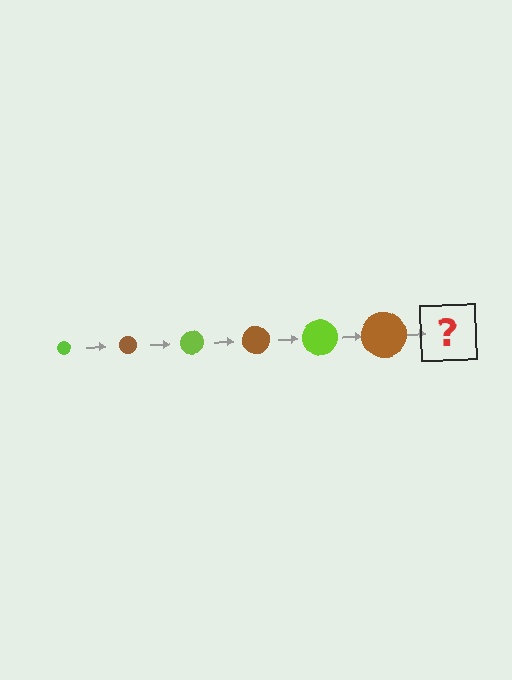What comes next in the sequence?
The next element should be a lime circle, larger than the previous one.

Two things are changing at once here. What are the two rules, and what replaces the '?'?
The two rules are that the circle grows larger each step and the color cycles through lime and brown. The '?' should be a lime circle, larger than the previous one.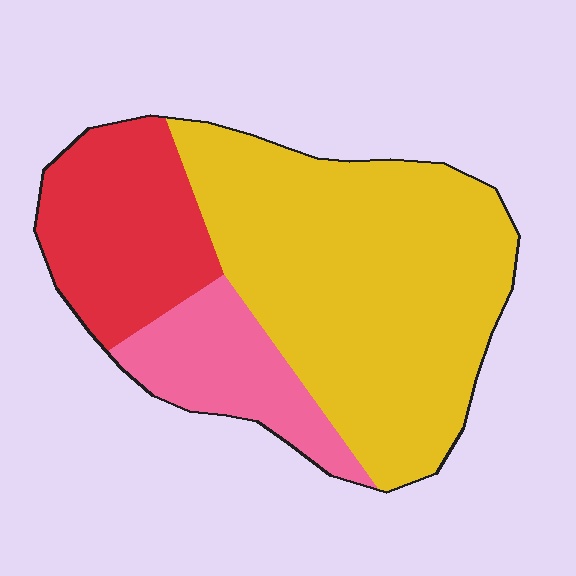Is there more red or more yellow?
Yellow.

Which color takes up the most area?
Yellow, at roughly 60%.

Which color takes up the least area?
Pink, at roughly 15%.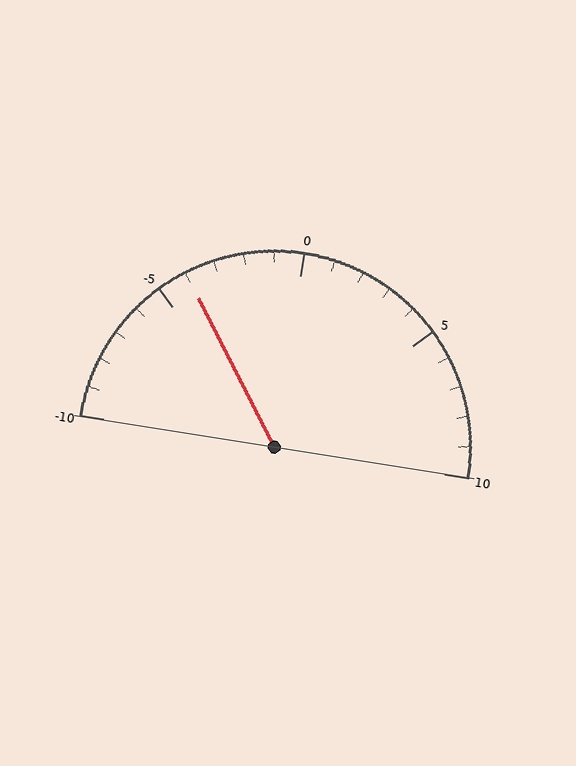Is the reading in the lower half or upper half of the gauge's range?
The reading is in the lower half of the range (-10 to 10).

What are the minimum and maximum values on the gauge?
The gauge ranges from -10 to 10.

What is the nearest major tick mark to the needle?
The nearest major tick mark is -5.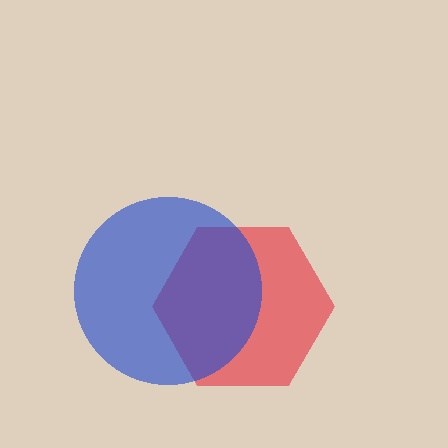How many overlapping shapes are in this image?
There are 2 overlapping shapes in the image.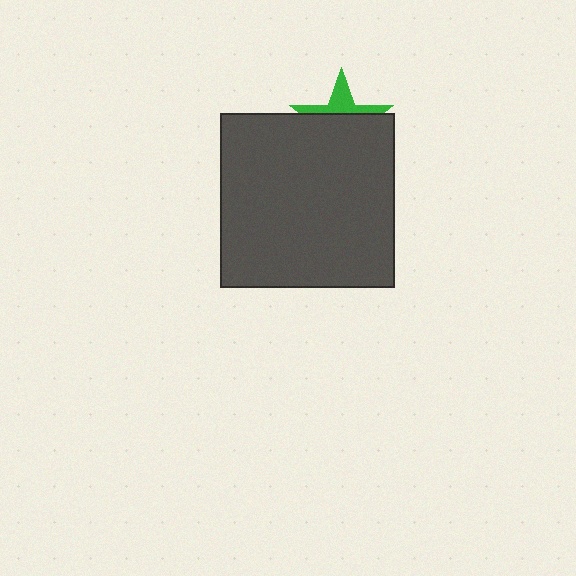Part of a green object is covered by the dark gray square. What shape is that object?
It is a star.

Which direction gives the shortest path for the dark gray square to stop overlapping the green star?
Moving down gives the shortest separation.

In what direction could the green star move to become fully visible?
The green star could move up. That would shift it out from behind the dark gray square entirely.